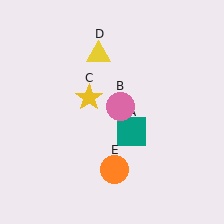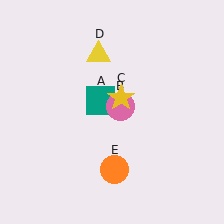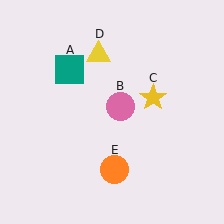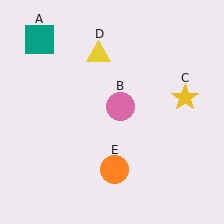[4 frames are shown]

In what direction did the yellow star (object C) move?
The yellow star (object C) moved right.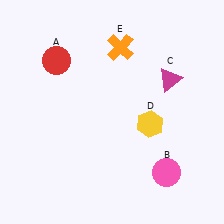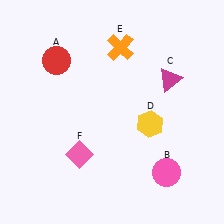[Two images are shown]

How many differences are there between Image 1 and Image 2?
There is 1 difference between the two images.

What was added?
A pink diamond (F) was added in Image 2.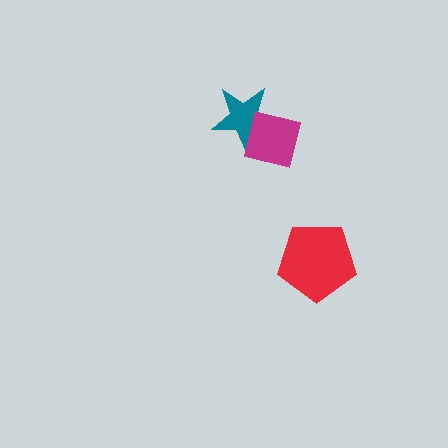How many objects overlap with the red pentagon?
0 objects overlap with the red pentagon.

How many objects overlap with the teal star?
1 object overlaps with the teal star.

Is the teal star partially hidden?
Yes, it is partially covered by another shape.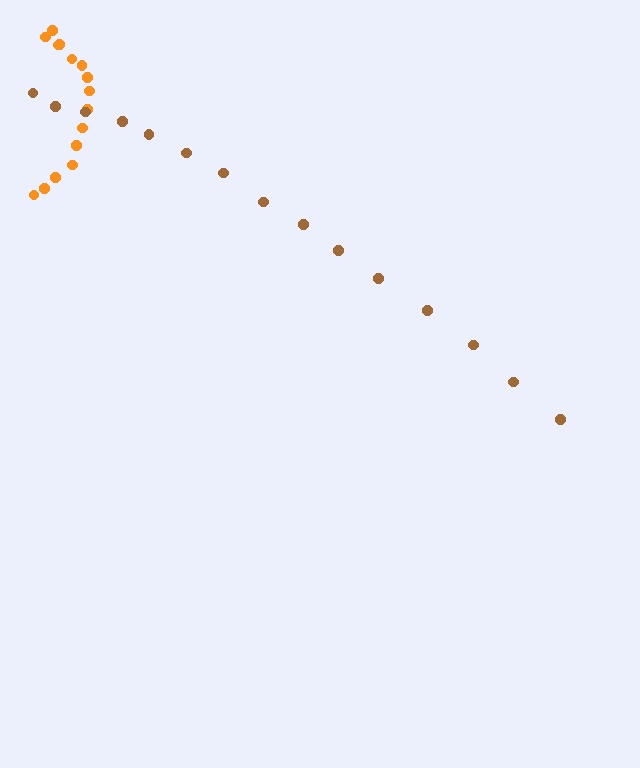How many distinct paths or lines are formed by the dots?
There are 2 distinct paths.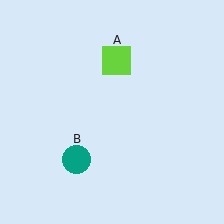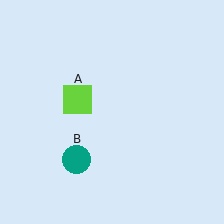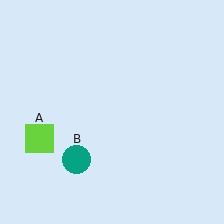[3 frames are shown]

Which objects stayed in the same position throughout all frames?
Teal circle (object B) remained stationary.